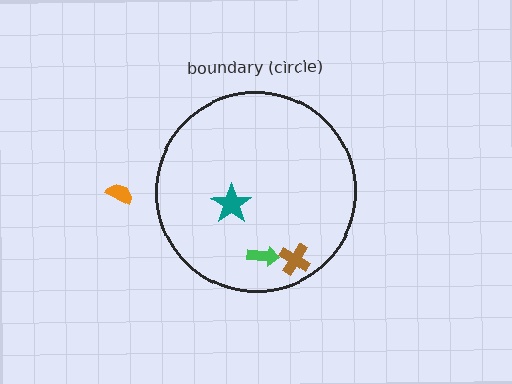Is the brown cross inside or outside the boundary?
Inside.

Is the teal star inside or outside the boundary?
Inside.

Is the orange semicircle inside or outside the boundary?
Outside.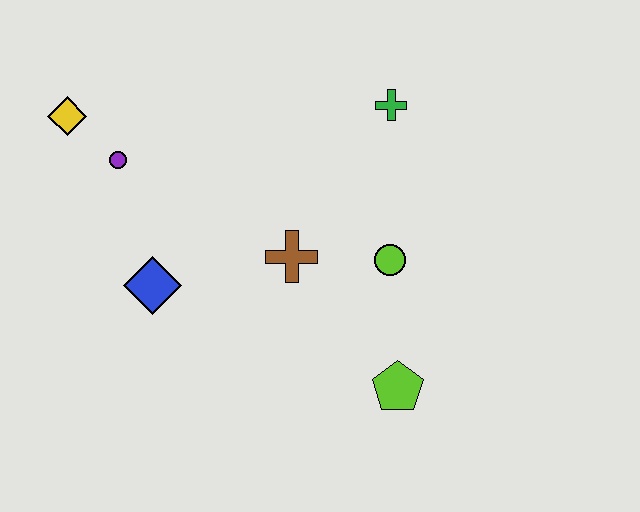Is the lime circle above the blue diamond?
Yes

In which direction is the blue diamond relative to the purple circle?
The blue diamond is below the purple circle.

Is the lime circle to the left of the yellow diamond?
No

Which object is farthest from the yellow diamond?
The lime pentagon is farthest from the yellow diamond.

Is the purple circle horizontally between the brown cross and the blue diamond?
No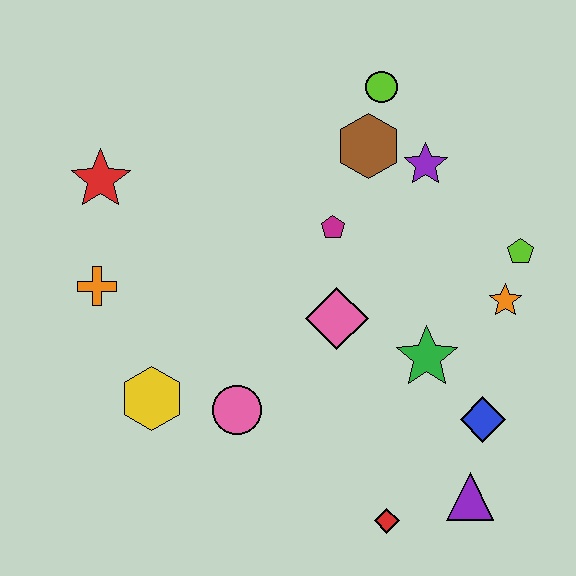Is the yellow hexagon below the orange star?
Yes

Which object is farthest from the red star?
The purple triangle is farthest from the red star.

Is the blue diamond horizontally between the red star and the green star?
No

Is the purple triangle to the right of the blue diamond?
No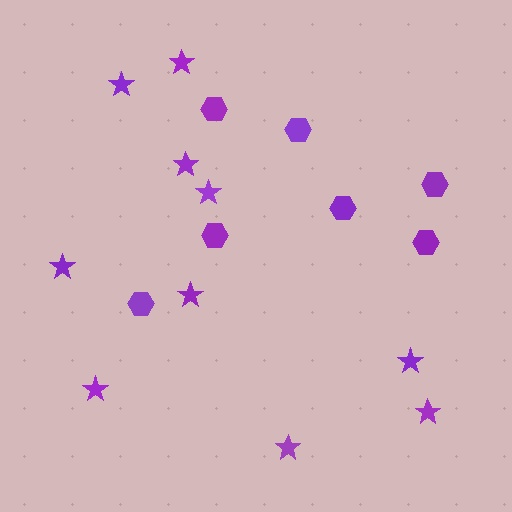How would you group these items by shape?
There are 2 groups: one group of hexagons (7) and one group of stars (10).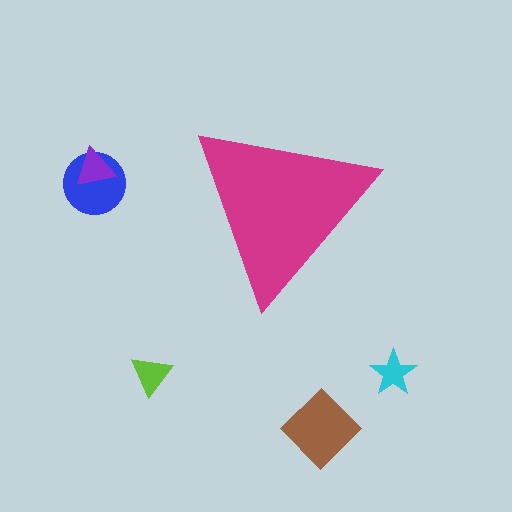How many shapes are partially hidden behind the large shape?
0 shapes are partially hidden.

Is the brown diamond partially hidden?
No, the brown diamond is fully visible.